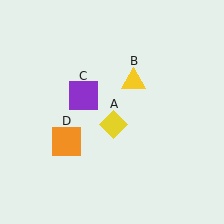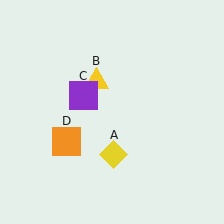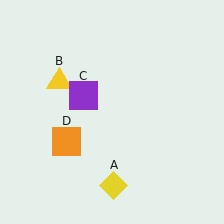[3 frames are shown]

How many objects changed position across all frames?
2 objects changed position: yellow diamond (object A), yellow triangle (object B).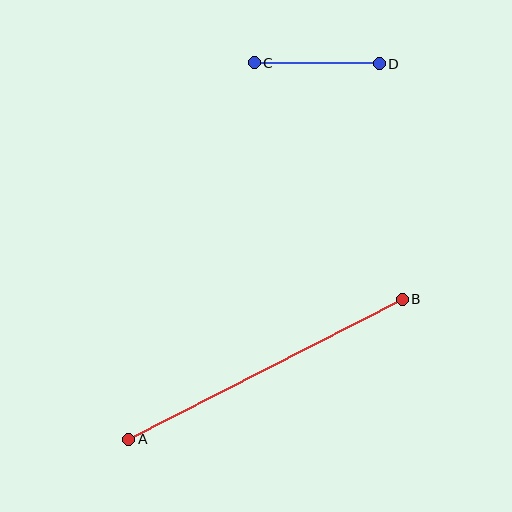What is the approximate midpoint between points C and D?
The midpoint is at approximately (317, 63) pixels.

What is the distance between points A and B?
The distance is approximately 307 pixels.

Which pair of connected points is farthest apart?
Points A and B are farthest apart.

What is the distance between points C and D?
The distance is approximately 125 pixels.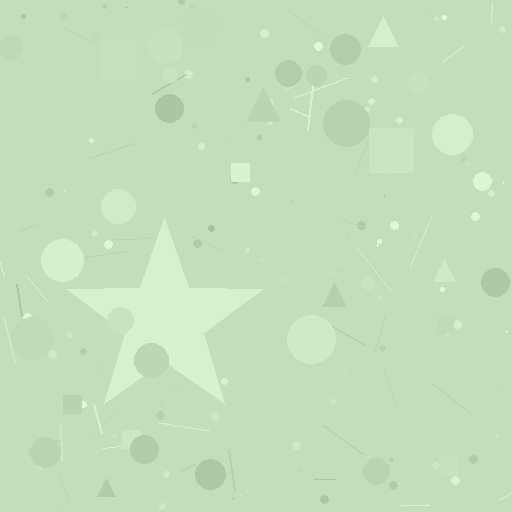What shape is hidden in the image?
A star is hidden in the image.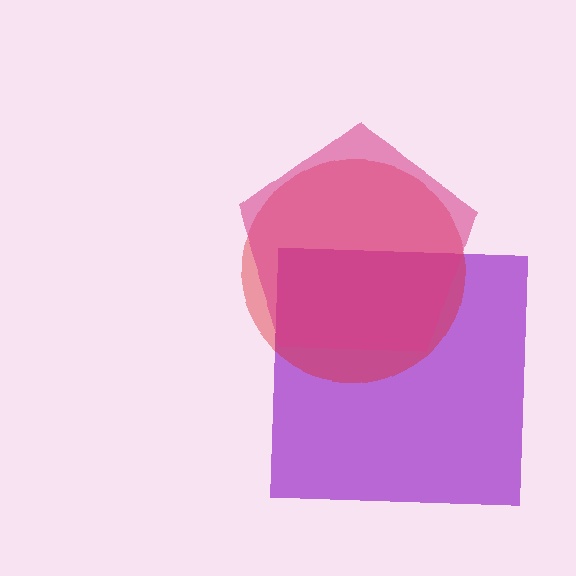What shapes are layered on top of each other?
The layered shapes are: a purple square, a red circle, a magenta pentagon.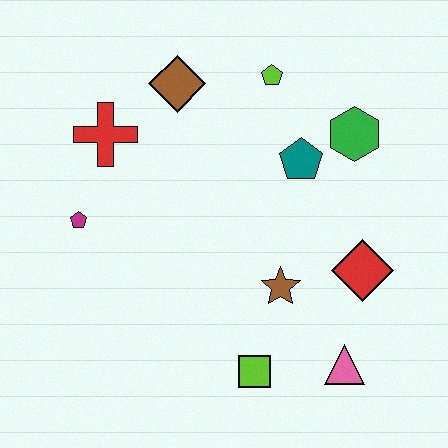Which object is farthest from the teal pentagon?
The magenta pentagon is farthest from the teal pentagon.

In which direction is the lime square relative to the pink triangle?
The lime square is to the left of the pink triangle.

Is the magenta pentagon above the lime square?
Yes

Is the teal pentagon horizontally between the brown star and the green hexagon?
Yes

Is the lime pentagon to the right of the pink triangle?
No